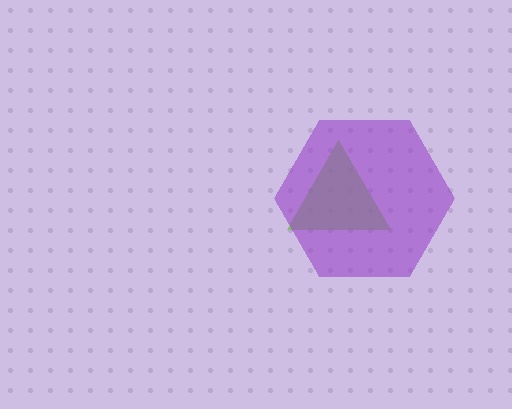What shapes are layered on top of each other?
The layered shapes are: a lime triangle, a purple hexagon.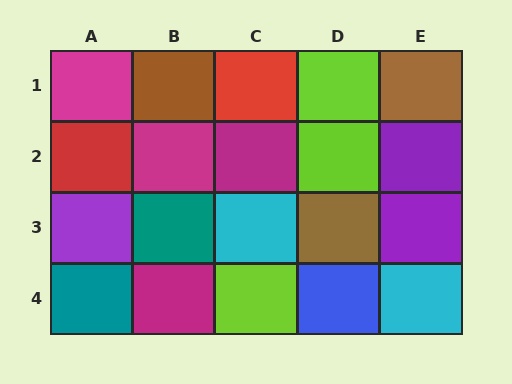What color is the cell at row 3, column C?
Cyan.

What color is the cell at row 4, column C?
Lime.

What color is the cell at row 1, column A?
Magenta.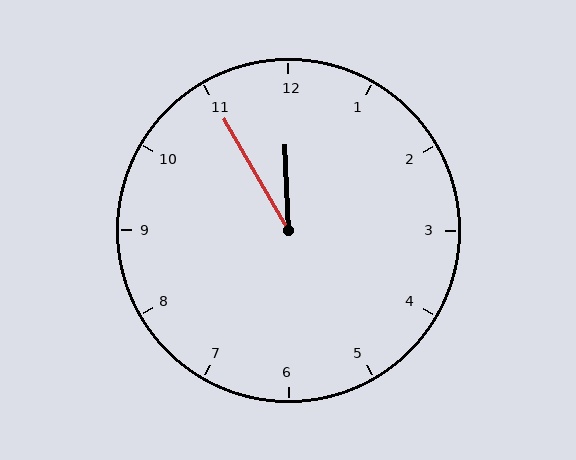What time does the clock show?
11:55.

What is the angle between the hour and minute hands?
Approximately 28 degrees.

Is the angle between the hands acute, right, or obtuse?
It is acute.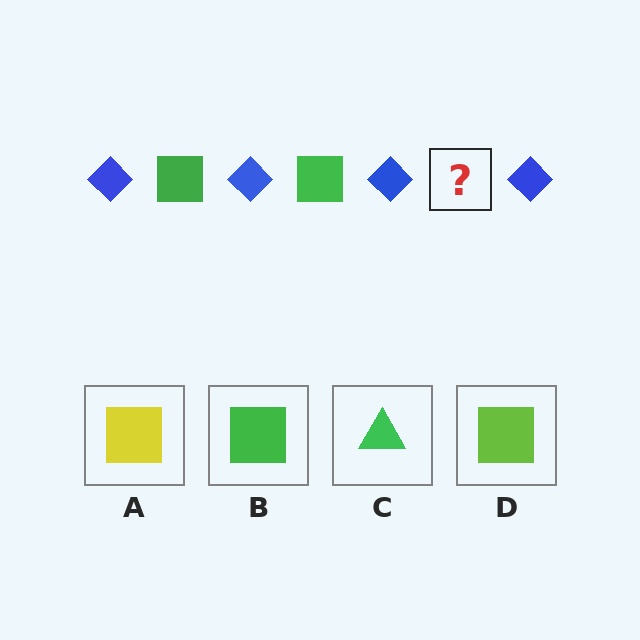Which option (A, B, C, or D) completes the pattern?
B.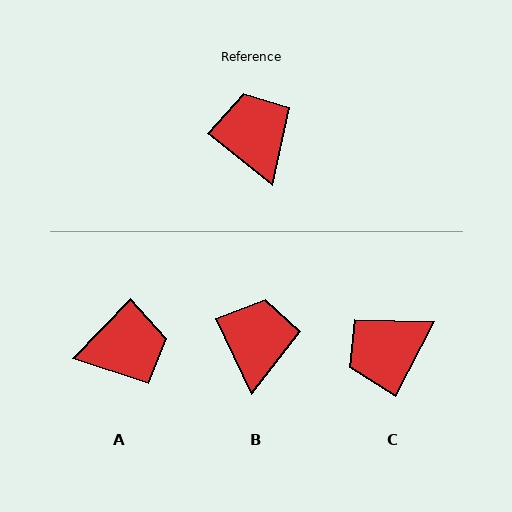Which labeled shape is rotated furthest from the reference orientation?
C, about 102 degrees away.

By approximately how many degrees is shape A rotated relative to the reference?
Approximately 95 degrees clockwise.